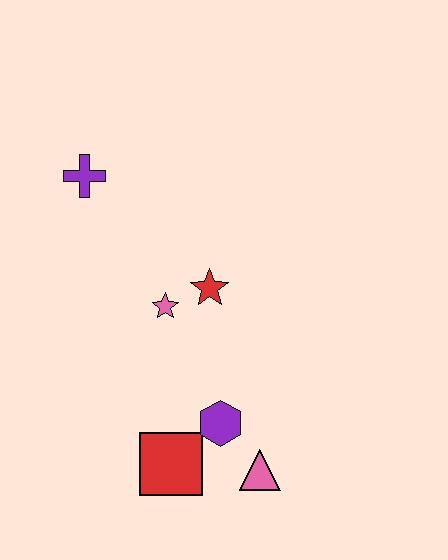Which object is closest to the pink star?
The red star is closest to the pink star.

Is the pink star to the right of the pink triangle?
No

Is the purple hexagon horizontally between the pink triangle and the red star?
Yes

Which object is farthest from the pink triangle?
The purple cross is farthest from the pink triangle.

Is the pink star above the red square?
Yes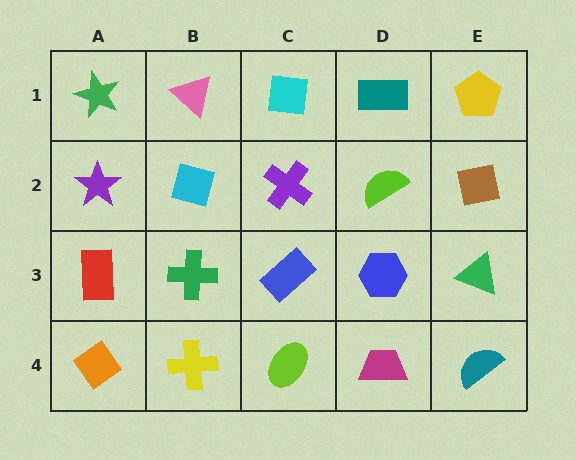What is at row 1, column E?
A yellow pentagon.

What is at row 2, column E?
A brown square.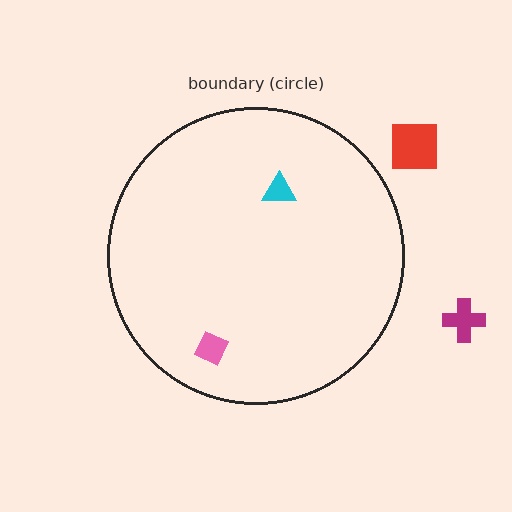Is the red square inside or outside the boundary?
Outside.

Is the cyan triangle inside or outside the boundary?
Inside.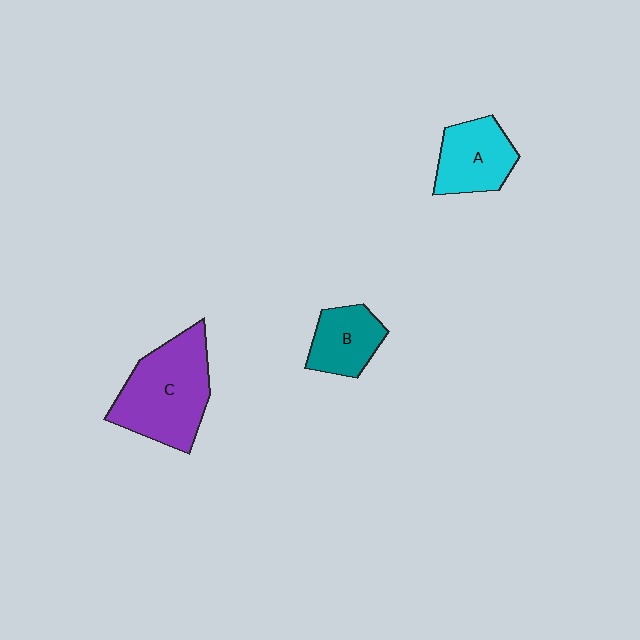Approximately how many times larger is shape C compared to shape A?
Approximately 1.7 times.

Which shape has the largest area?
Shape C (purple).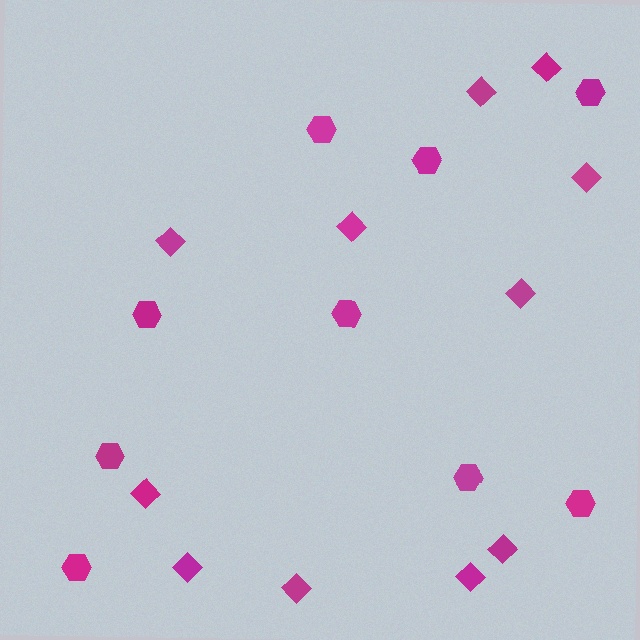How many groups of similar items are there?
There are 2 groups: one group of hexagons (9) and one group of diamonds (11).